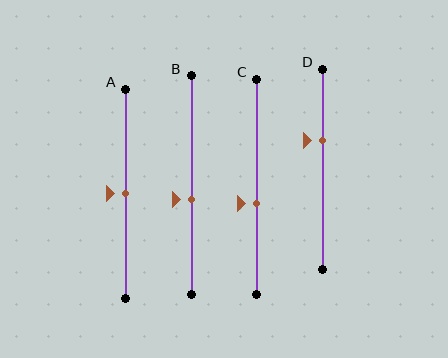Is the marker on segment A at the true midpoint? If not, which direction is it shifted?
Yes, the marker on segment A is at the true midpoint.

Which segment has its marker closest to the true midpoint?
Segment A has its marker closest to the true midpoint.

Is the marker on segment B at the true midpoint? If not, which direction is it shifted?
No, the marker on segment B is shifted downward by about 7% of the segment length.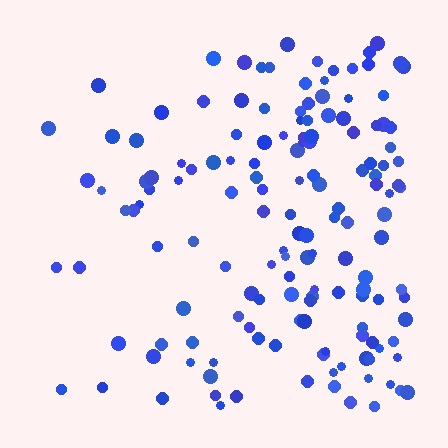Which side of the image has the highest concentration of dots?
The right.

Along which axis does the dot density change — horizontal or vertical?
Horizontal.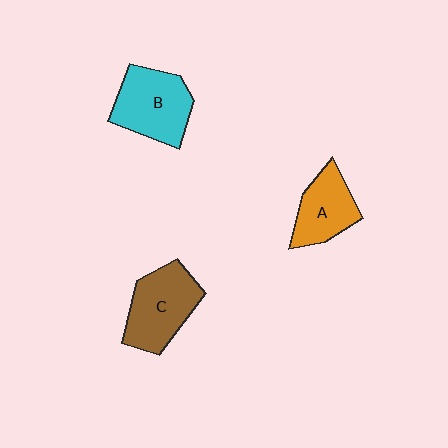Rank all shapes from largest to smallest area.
From largest to smallest: B (cyan), C (brown), A (orange).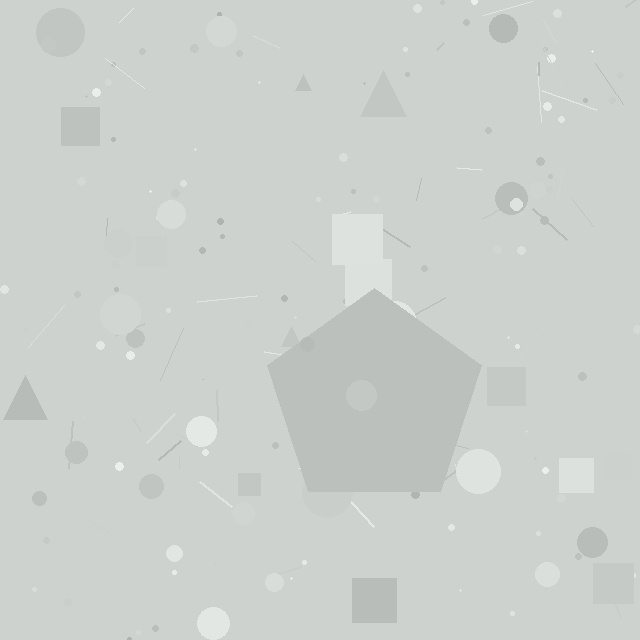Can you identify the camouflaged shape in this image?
The camouflaged shape is a pentagon.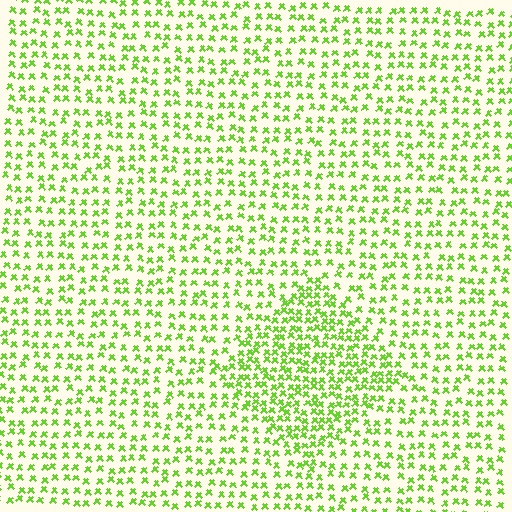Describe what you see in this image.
The image contains small lime elements arranged at two different densities. A diamond-shaped region is visible where the elements are more densely packed than the surrounding area.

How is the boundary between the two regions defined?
The boundary is defined by a change in element density (approximately 1.8x ratio). All elements are the same color, size, and shape.